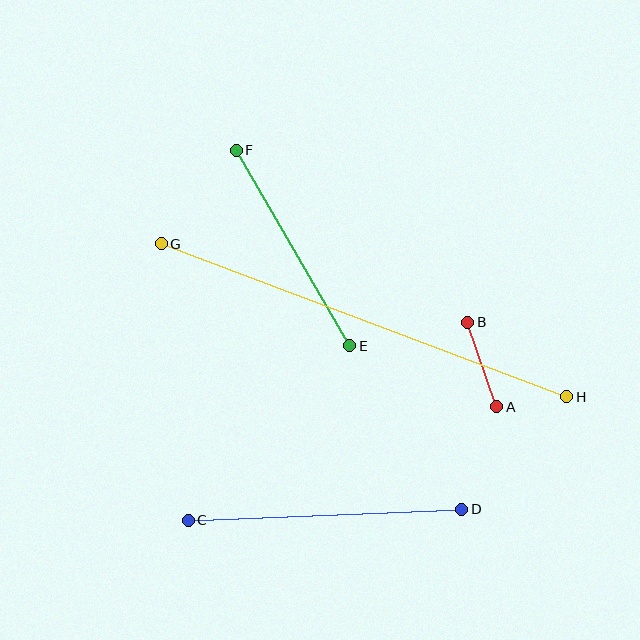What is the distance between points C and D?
The distance is approximately 274 pixels.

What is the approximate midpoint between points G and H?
The midpoint is at approximately (364, 320) pixels.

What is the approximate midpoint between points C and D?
The midpoint is at approximately (325, 515) pixels.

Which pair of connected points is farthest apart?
Points G and H are farthest apart.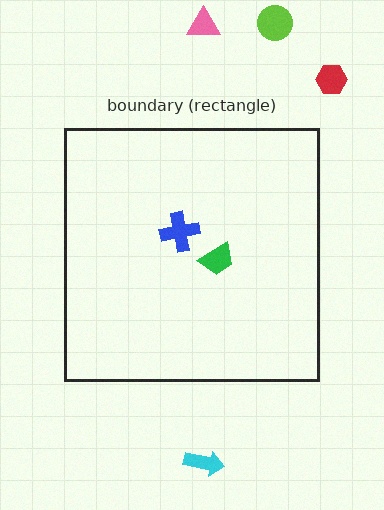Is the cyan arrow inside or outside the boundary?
Outside.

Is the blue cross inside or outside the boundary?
Inside.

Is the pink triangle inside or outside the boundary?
Outside.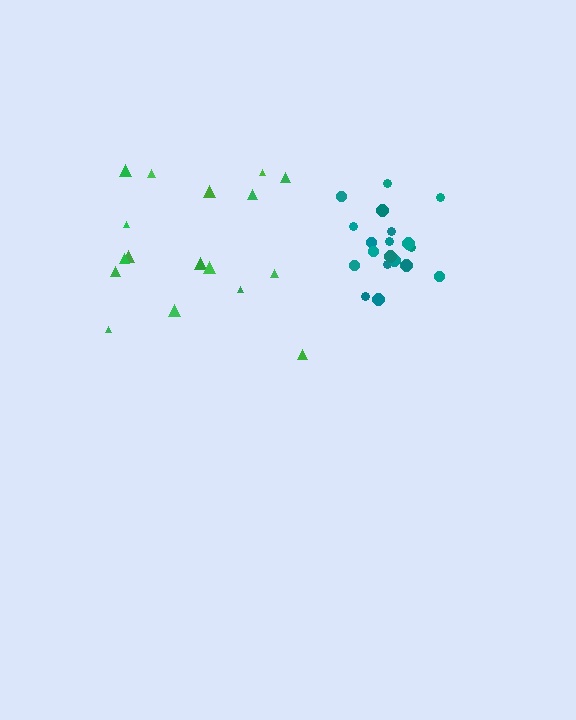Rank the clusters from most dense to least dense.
teal, green.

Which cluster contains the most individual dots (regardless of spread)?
Teal (20).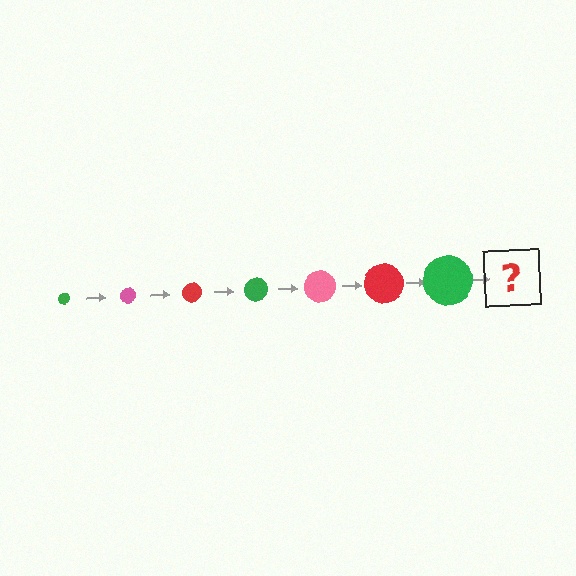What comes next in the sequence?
The next element should be a pink circle, larger than the previous one.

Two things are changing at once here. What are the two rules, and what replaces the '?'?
The two rules are that the circle grows larger each step and the color cycles through green, pink, and red. The '?' should be a pink circle, larger than the previous one.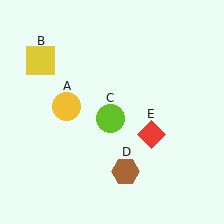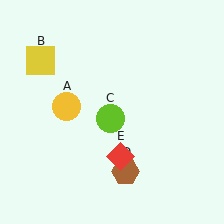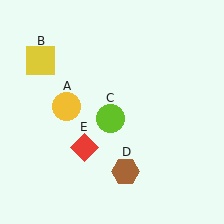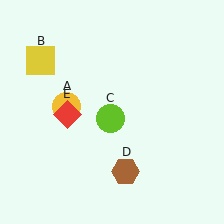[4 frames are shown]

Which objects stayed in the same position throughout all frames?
Yellow circle (object A) and yellow square (object B) and lime circle (object C) and brown hexagon (object D) remained stationary.